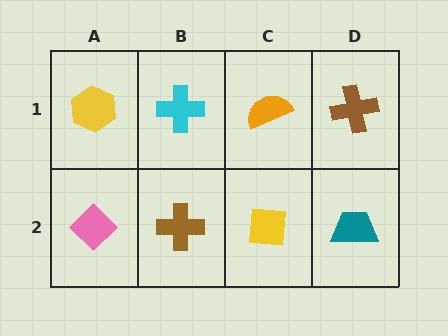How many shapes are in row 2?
4 shapes.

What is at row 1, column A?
A yellow hexagon.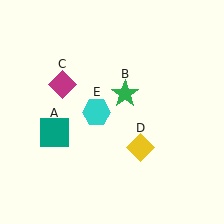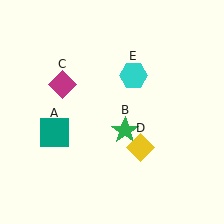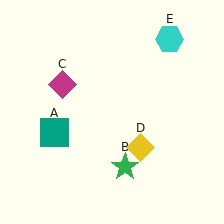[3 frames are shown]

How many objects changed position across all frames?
2 objects changed position: green star (object B), cyan hexagon (object E).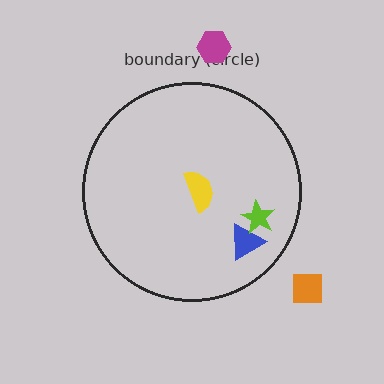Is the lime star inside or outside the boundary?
Inside.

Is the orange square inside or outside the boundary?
Outside.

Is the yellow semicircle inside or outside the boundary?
Inside.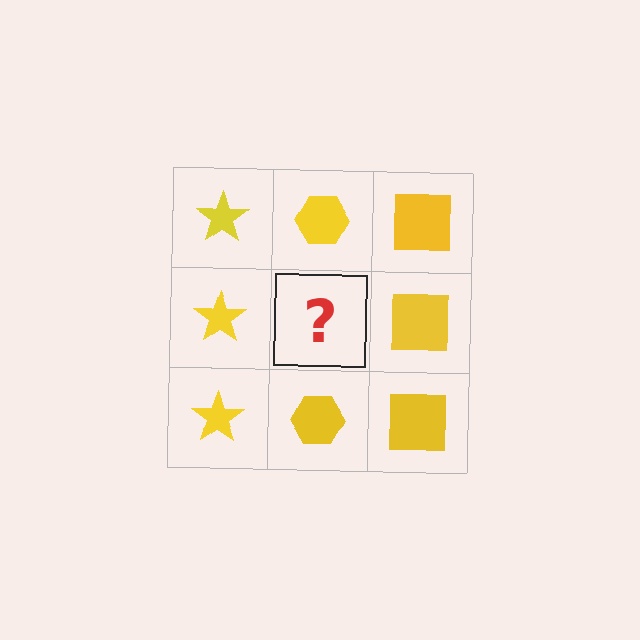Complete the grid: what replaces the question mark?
The question mark should be replaced with a yellow hexagon.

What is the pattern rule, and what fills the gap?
The rule is that each column has a consistent shape. The gap should be filled with a yellow hexagon.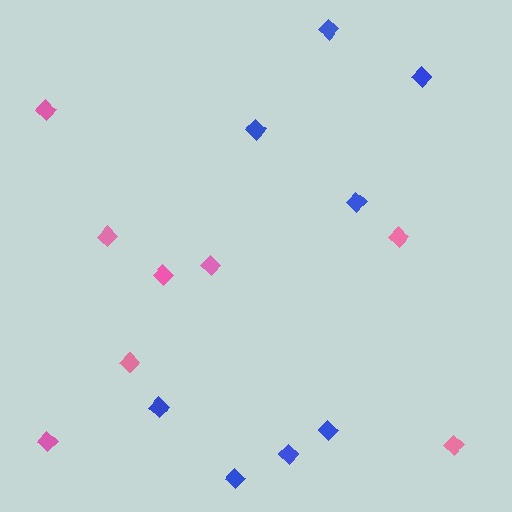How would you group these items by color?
There are 2 groups: one group of blue diamonds (8) and one group of pink diamonds (8).